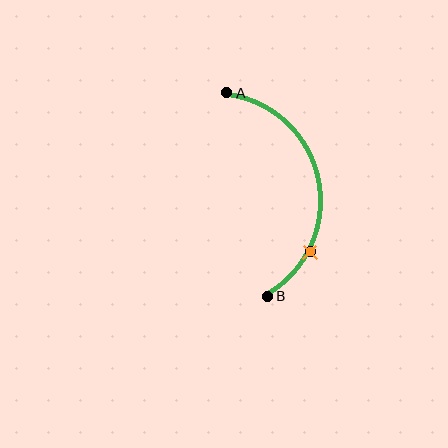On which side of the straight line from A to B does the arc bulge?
The arc bulges to the right of the straight line connecting A and B.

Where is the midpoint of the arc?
The arc midpoint is the point on the curve farthest from the straight line joining A and B. It sits to the right of that line.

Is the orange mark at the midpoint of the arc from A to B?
No. The orange mark lies on the arc but is closer to endpoint B. The arc midpoint would be at the point on the curve equidistant along the arc from both A and B.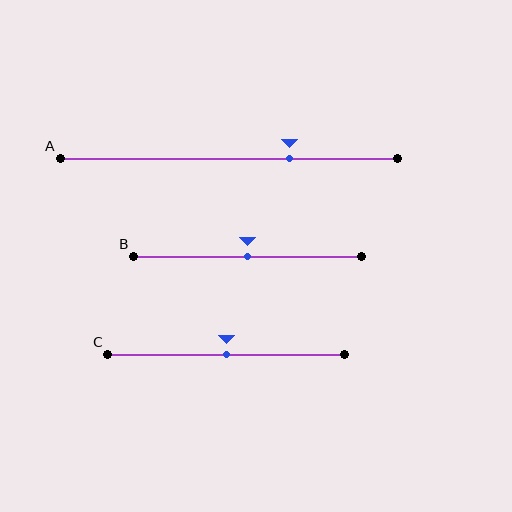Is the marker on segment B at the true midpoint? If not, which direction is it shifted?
Yes, the marker on segment B is at the true midpoint.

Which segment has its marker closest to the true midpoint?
Segment B has its marker closest to the true midpoint.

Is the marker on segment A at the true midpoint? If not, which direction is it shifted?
No, the marker on segment A is shifted to the right by about 18% of the segment length.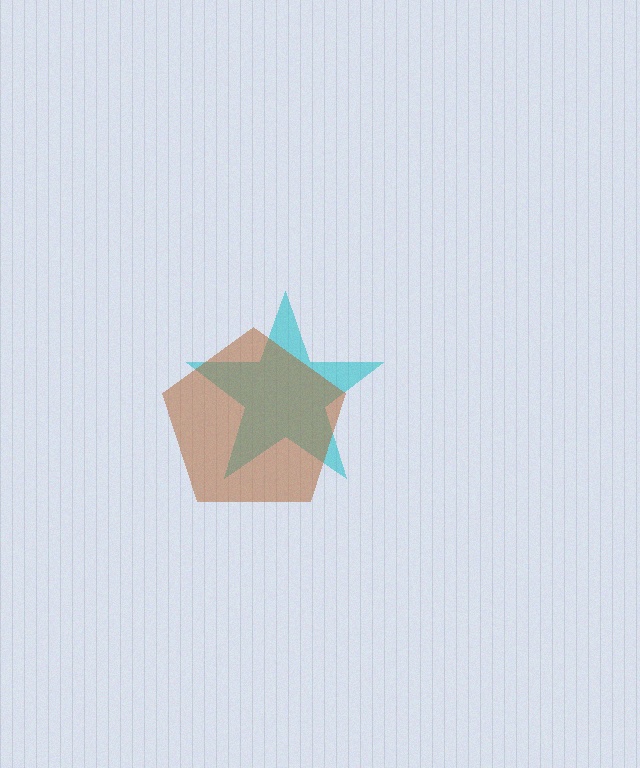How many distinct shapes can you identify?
There are 2 distinct shapes: a cyan star, a brown pentagon.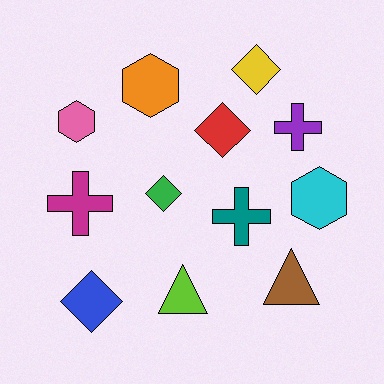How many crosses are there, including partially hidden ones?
There are 3 crosses.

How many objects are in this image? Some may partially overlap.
There are 12 objects.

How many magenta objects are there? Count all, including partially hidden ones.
There is 1 magenta object.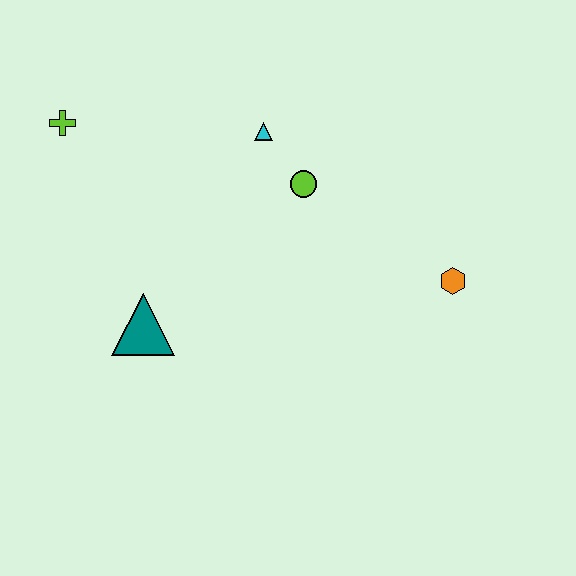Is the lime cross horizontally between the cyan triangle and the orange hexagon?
No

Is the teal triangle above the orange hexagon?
No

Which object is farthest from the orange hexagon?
The lime cross is farthest from the orange hexagon.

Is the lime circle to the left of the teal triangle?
No